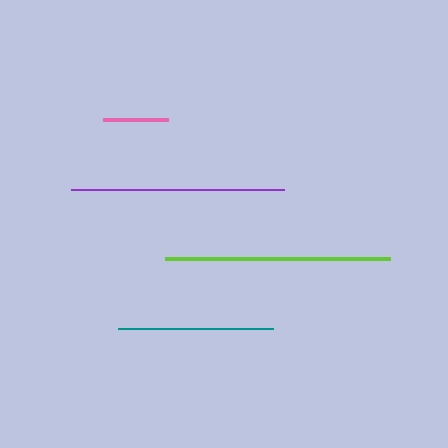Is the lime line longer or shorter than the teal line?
The lime line is longer than the teal line.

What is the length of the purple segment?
The purple segment is approximately 213 pixels long.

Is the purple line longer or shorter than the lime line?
The lime line is longer than the purple line.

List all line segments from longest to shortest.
From longest to shortest: lime, purple, teal, pink.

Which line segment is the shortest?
The pink line is the shortest at approximately 65 pixels.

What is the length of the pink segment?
The pink segment is approximately 65 pixels long.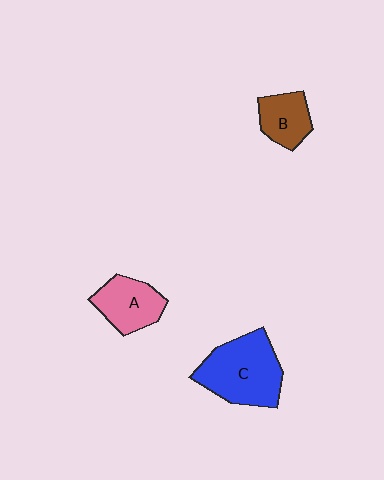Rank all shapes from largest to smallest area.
From largest to smallest: C (blue), A (pink), B (brown).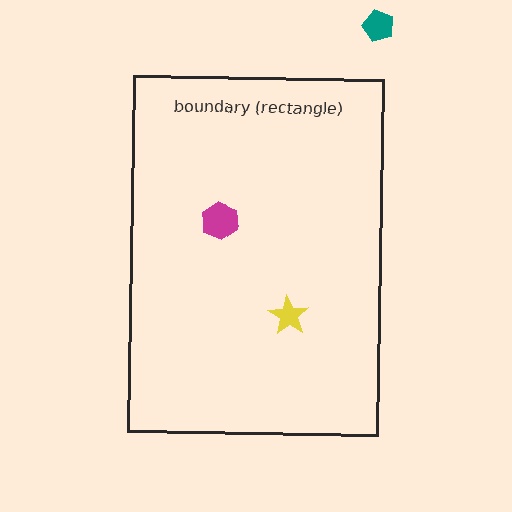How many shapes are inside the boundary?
2 inside, 1 outside.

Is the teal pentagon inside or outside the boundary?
Outside.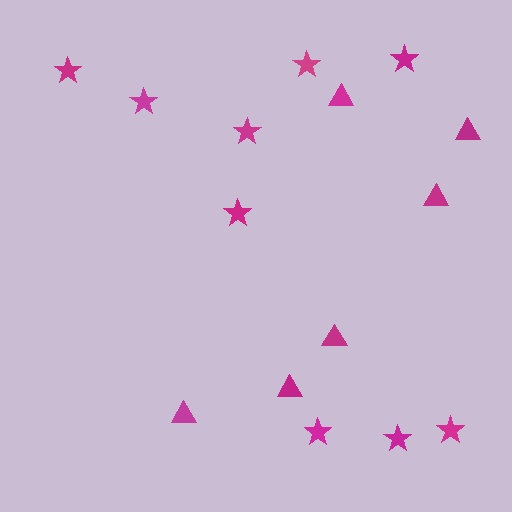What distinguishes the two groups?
There are 2 groups: one group of triangles (6) and one group of stars (9).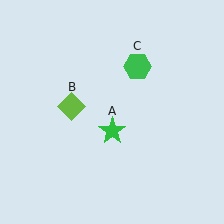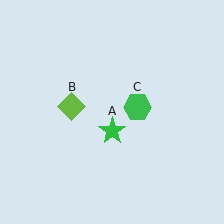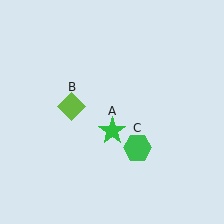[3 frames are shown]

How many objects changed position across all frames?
1 object changed position: green hexagon (object C).